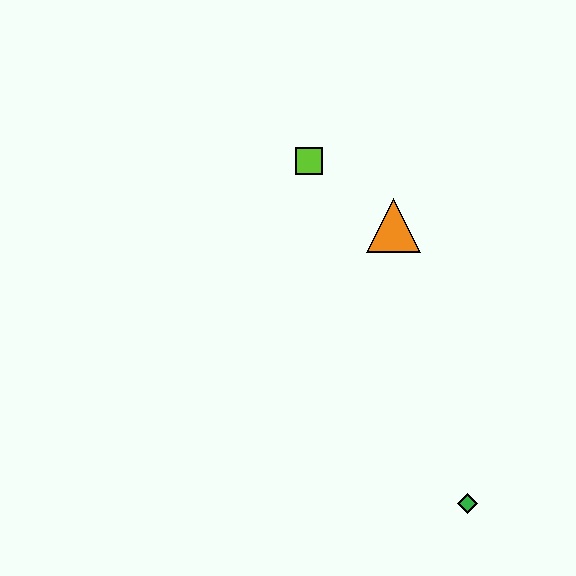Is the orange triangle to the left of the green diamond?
Yes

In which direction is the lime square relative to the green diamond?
The lime square is above the green diamond.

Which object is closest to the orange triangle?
The lime square is closest to the orange triangle.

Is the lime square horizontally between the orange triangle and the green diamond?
No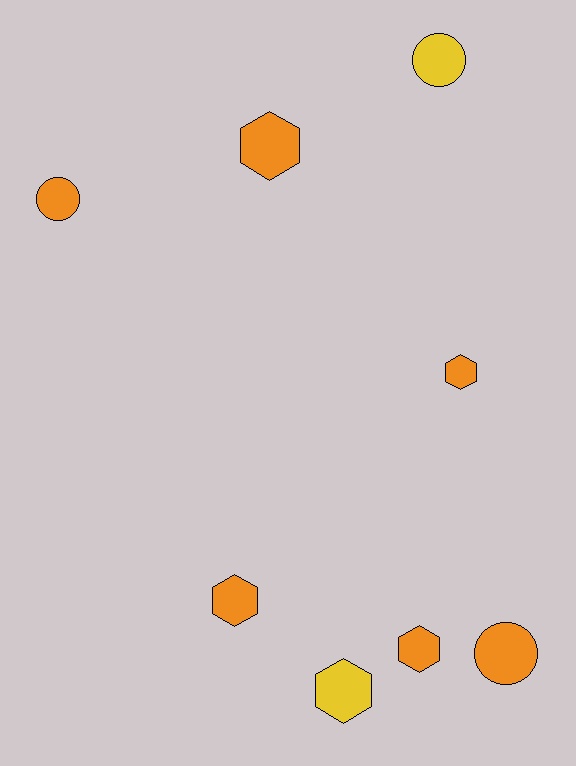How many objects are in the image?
There are 8 objects.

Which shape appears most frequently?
Hexagon, with 5 objects.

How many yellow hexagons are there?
There is 1 yellow hexagon.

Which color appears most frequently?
Orange, with 6 objects.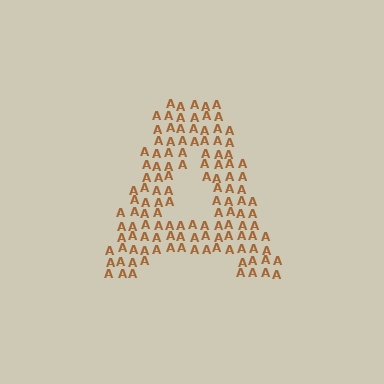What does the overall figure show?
The overall figure shows the letter A.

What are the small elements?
The small elements are letter A's.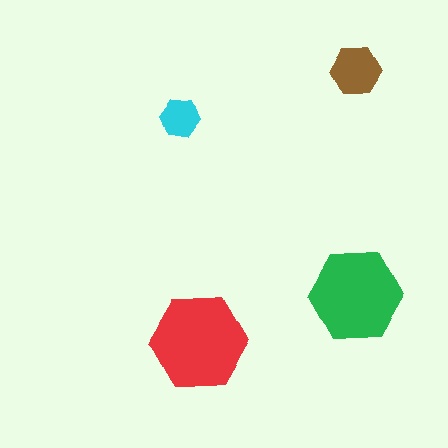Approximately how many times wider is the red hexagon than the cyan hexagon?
About 2.5 times wider.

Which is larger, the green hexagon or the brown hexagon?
The green one.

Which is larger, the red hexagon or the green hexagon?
The red one.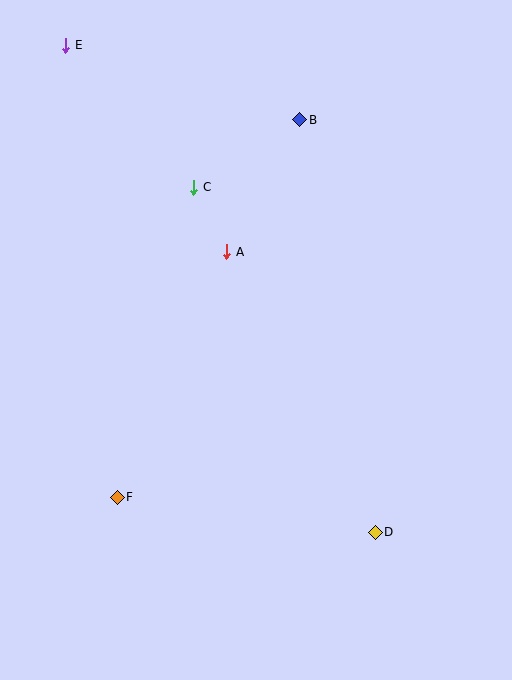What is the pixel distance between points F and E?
The distance between F and E is 455 pixels.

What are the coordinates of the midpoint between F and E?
The midpoint between F and E is at (91, 271).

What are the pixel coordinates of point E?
Point E is at (66, 45).